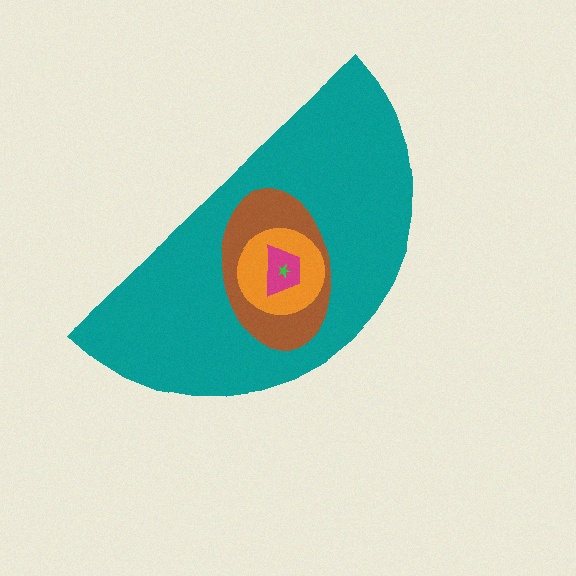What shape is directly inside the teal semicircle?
The brown ellipse.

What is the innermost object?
The green star.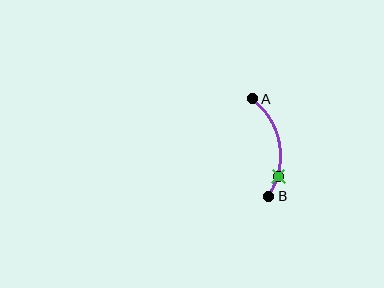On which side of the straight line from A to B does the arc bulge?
The arc bulges to the right of the straight line connecting A and B.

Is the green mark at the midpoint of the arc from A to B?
No. The green mark lies on the arc but is closer to endpoint B. The arc midpoint would be at the point on the curve equidistant along the arc from both A and B.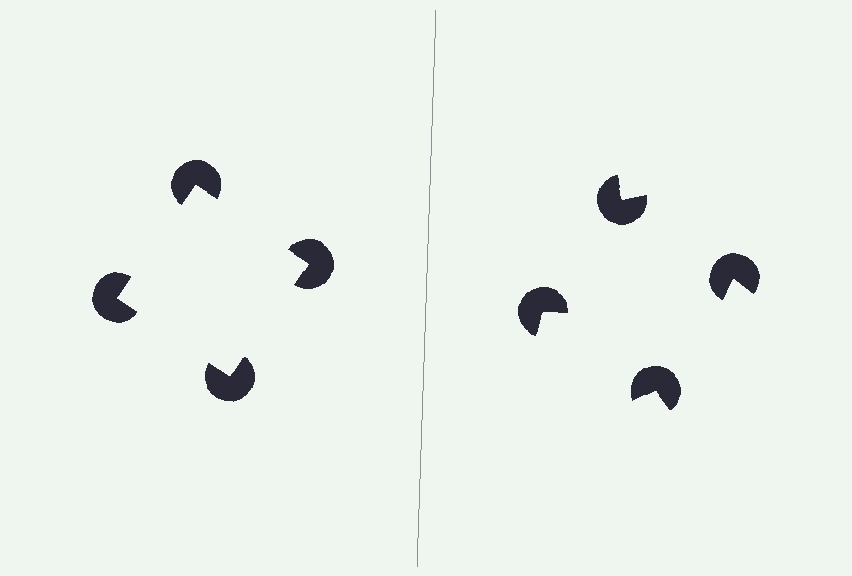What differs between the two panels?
The pac-man discs are positioned identically on both sides; only the wedge orientations differ. On the left they align to a square; on the right they are misaligned.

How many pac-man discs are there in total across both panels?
8 — 4 on each side.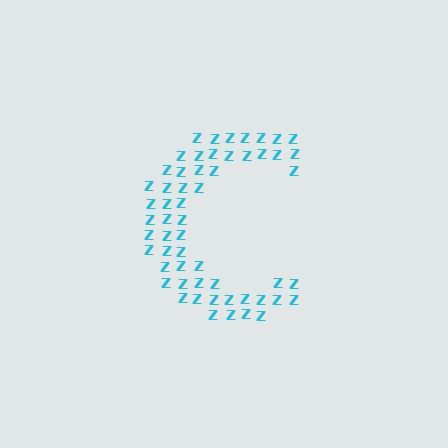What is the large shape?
The large shape is the letter C.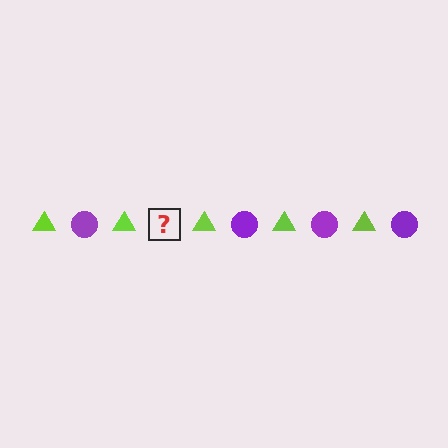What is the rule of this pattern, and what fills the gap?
The rule is that the pattern alternates between lime triangle and purple circle. The gap should be filled with a purple circle.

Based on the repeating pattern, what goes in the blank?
The blank should be a purple circle.